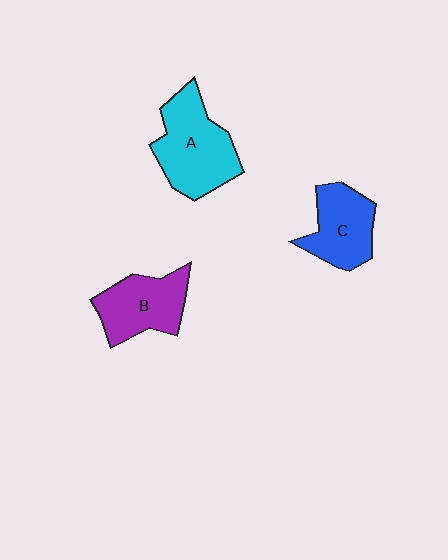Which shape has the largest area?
Shape A (cyan).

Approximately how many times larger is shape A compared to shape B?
Approximately 1.3 times.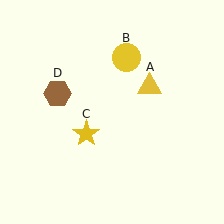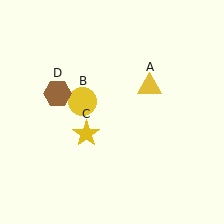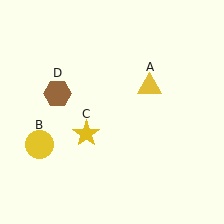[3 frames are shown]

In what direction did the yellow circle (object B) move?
The yellow circle (object B) moved down and to the left.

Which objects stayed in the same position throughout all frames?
Yellow triangle (object A) and yellow star (object C) and brown hexagon (object D) remained stationary.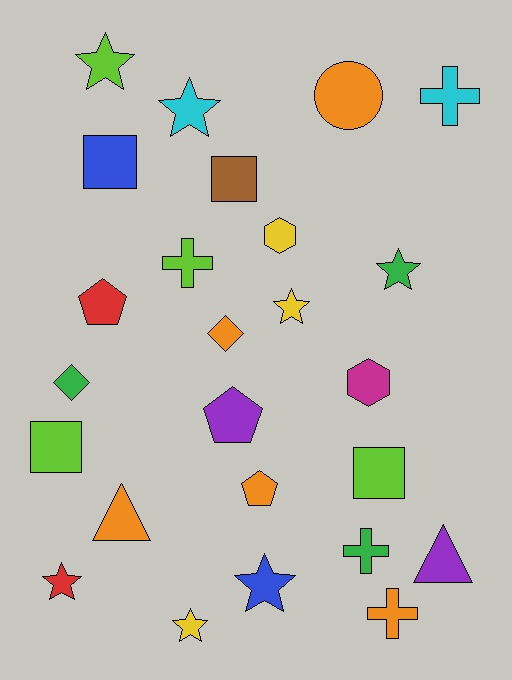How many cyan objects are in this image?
There are 2 cyan objects.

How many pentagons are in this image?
There are 3 pentagons.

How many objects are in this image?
There are 25 objects.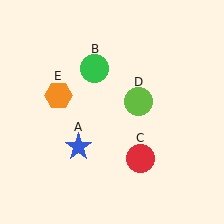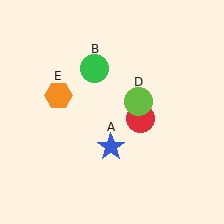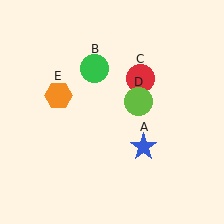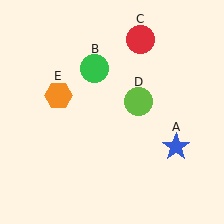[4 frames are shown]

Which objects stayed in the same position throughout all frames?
Green circle (object B) and lime circle (object D) and orange hexagon (object E) remained stationary.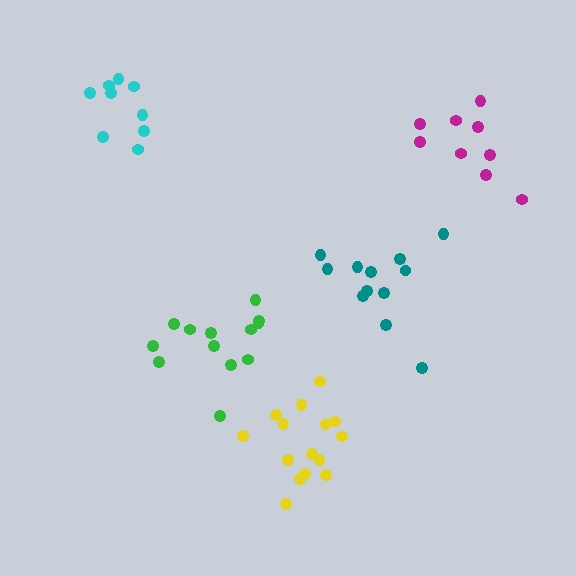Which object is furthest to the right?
The magenta cluster is rightmost.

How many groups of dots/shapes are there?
There are 5 groups.